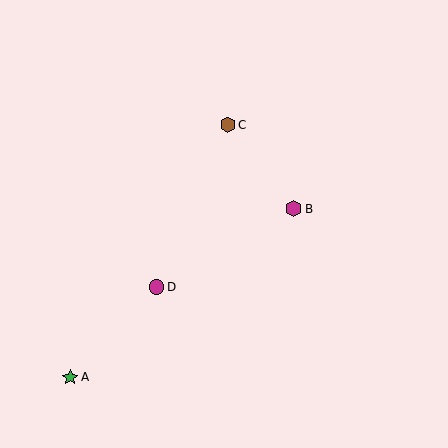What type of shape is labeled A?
Shape A is a green star.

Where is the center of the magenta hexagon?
The center of the magenta hexagon is at (294, 209).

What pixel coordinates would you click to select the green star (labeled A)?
Click at (70, 377) to select the green star A.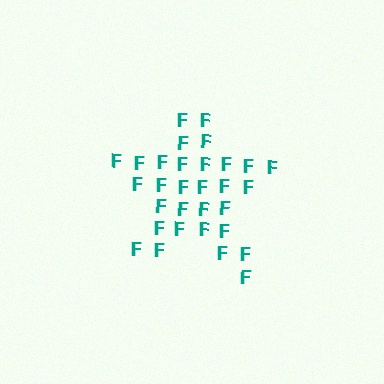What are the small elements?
The small elements are letter F's.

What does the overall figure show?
The overall figure shows a star.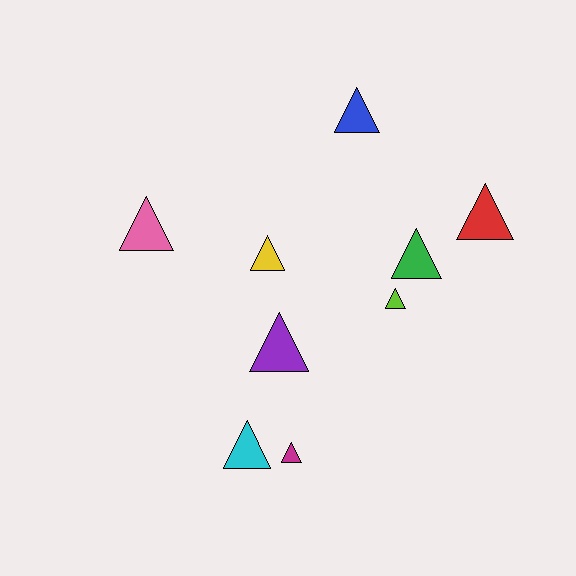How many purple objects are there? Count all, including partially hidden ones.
There is 1 purple object.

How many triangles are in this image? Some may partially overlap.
There are 9 triangles.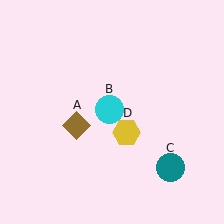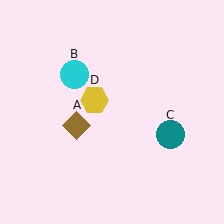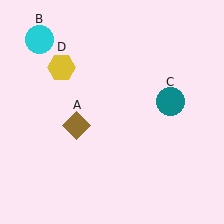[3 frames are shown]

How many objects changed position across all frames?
3 objects changed position: cyan circle (object B), teal circle (object C), yellow hexagon (object D).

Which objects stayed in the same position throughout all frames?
Brown diamond (object A) remained stationary.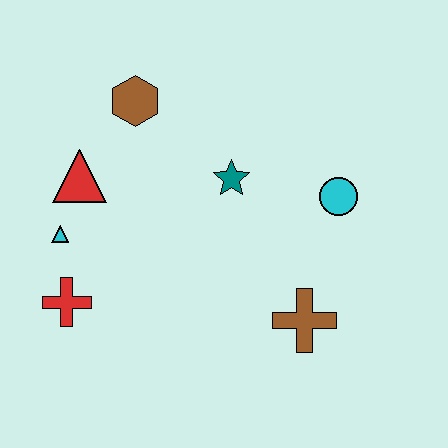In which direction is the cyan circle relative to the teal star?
The cyan circle is to the right of the teal star.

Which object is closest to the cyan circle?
The teal star is closest to the cyan circle.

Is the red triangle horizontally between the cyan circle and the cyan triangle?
Yes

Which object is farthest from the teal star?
The red cross is farthest from the teal star.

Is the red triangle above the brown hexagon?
No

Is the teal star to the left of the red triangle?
No